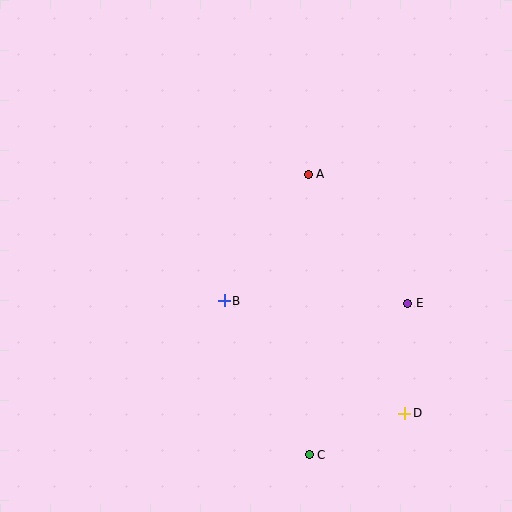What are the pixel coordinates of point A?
Point A is at (308, 174).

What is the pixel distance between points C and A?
The distance between C and A is 280 pixels.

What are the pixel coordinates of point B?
Point B is at (224, 301).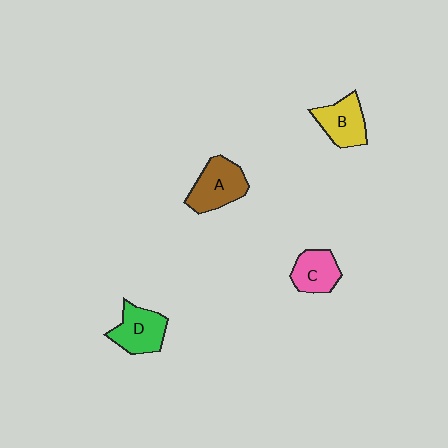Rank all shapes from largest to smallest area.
From largest to smallest: A (brown), D (green), B (yellow), C (pink).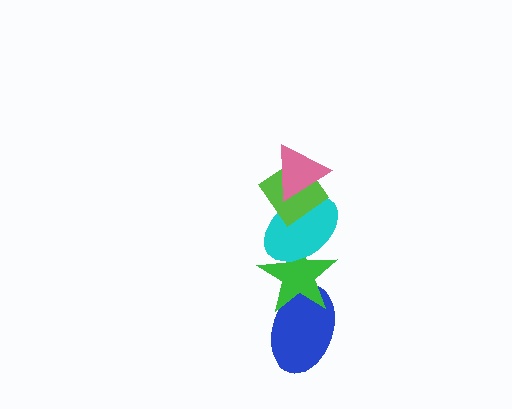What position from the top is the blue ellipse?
The blue ellipse is 5th from the top.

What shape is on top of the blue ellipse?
The green star is on top of the blue ellipse.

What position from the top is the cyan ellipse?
The cyan ellipse is 3rd from the top.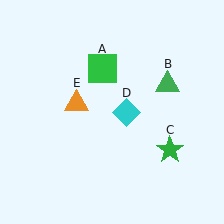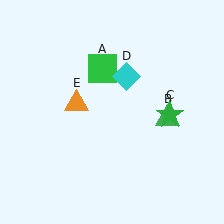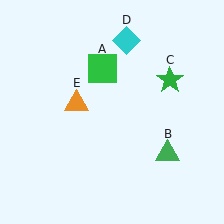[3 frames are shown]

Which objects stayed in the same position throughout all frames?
Green square (object A) and orange triangle (object E) remained stationary.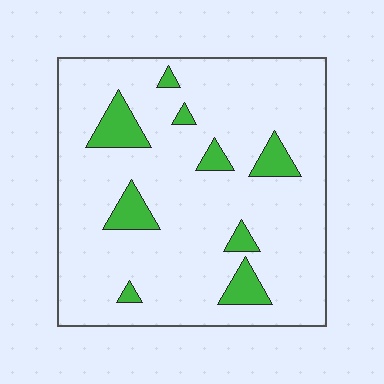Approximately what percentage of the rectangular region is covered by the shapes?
Approximately 10%.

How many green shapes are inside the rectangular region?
9.